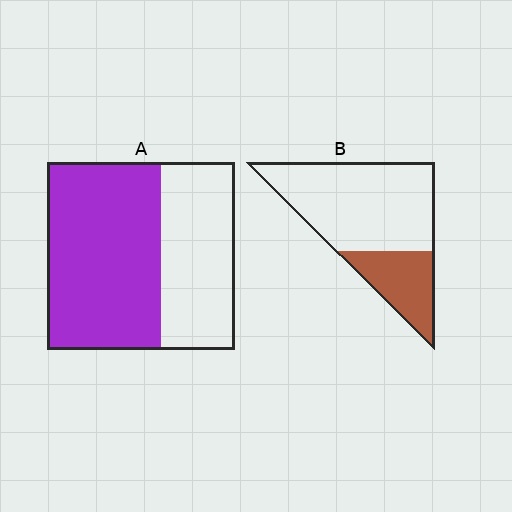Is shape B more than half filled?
No.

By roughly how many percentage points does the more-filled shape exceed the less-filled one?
By roughly 35 percentage points (A over B).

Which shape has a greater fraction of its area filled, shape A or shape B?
Shape A.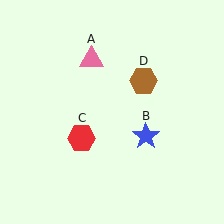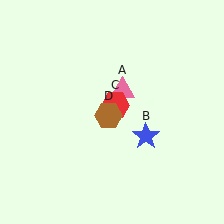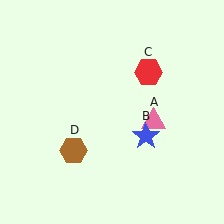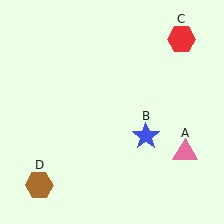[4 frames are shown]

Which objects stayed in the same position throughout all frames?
Blue star (object B) remained stationary.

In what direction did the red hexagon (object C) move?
The red hexagon (object C) moved up and to the right.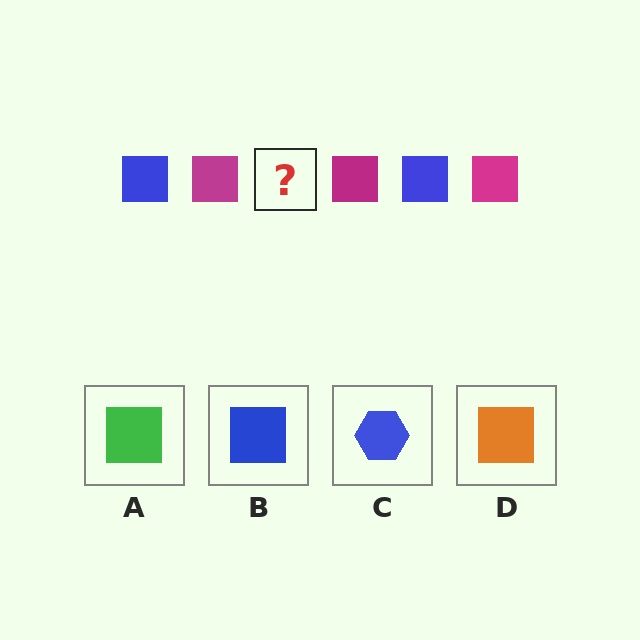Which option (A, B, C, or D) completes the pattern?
B.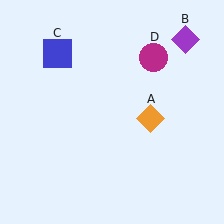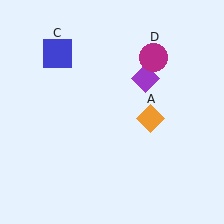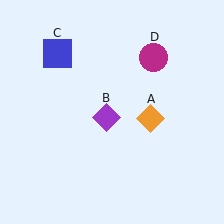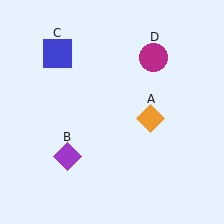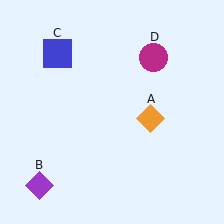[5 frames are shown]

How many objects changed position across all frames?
1 object changed position: purple diamond (object B).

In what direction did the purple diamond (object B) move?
The purple diamond (object B) moved down and to the left.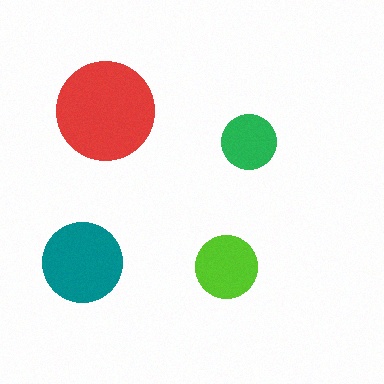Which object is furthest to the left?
The teal circle is leftmost.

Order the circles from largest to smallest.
the red one, the teal one, the lime one, the green one.